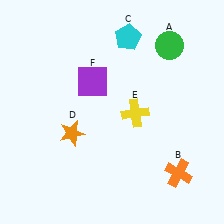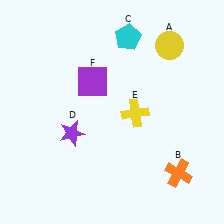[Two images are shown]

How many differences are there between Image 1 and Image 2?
There are 2 differences between the two images.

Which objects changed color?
A changed from green to yellow. D changed from orange to purple.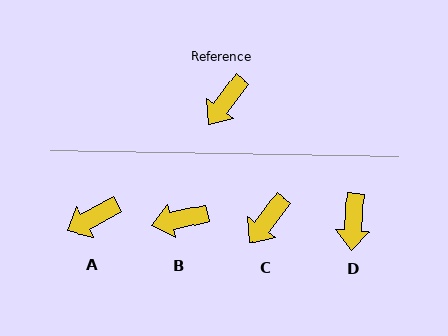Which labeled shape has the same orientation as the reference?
C.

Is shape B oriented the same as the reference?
No, it is off by about 41 degrees.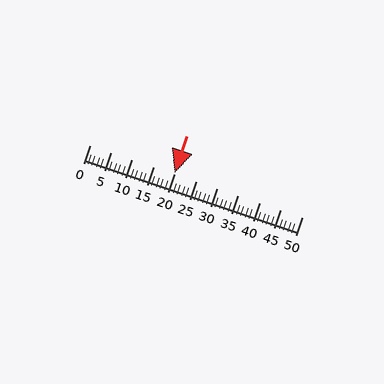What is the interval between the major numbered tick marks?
The major tick marks are spaced 5 units apart.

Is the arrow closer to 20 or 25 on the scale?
The arrow is closer to 20.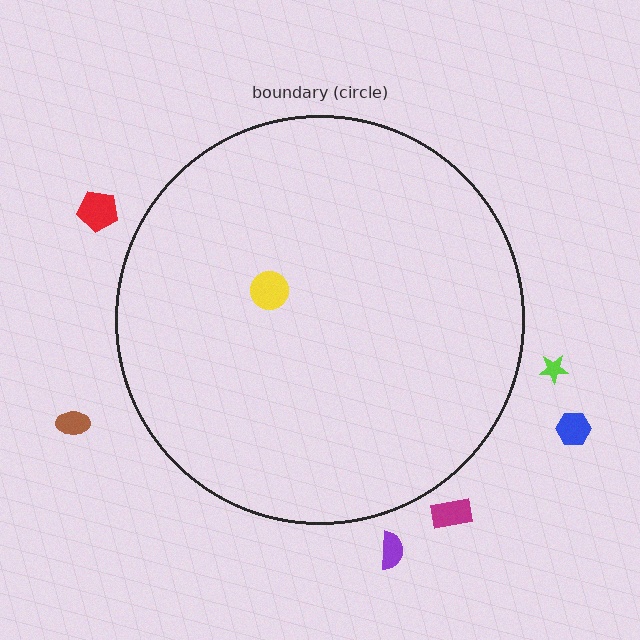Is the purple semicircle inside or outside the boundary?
Outside.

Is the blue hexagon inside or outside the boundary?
Outside.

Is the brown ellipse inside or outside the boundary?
Outside.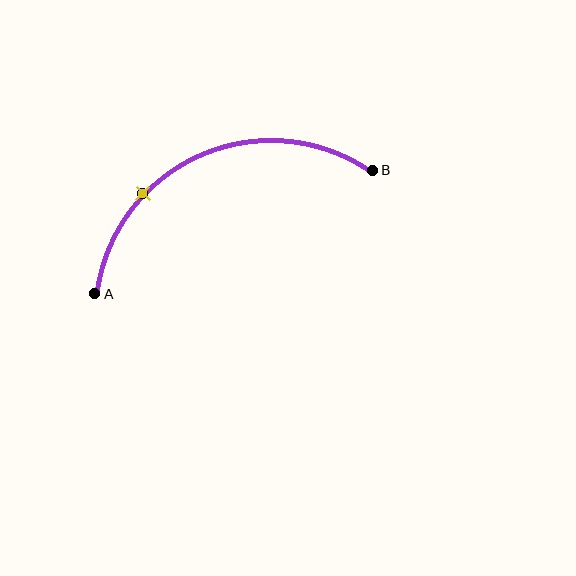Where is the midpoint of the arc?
The arc midpoint is the point on the curve farthest from the straight line joining A and B. It sits above that line.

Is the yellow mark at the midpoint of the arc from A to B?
No. The yellow mark lies on the arc but is closer to endpoint A. The arc midpoint would be at the point on the curve equidistant along the arc from both A and B.